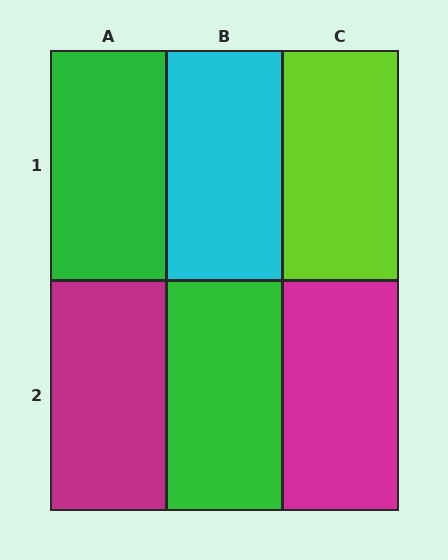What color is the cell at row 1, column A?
Green.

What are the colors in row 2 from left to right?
Magenta, green, magenta.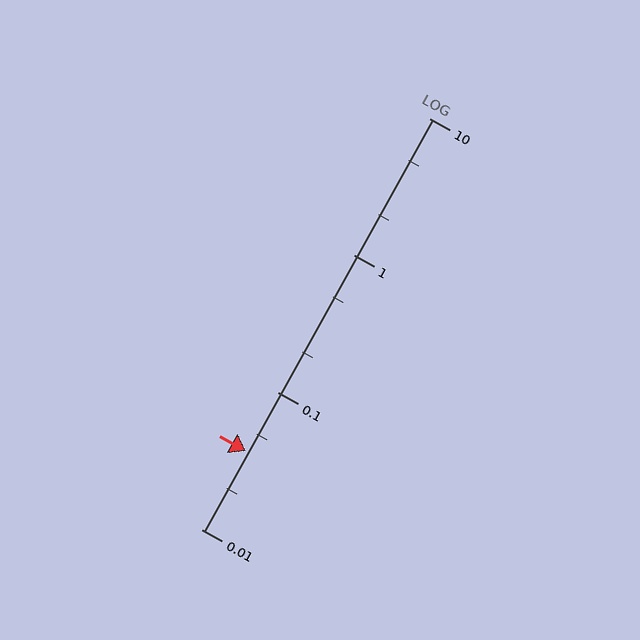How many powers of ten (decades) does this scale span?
The scale spans 3 decades, from 0.01 to 10.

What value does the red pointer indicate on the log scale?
The pointer indicates approximately 0.037.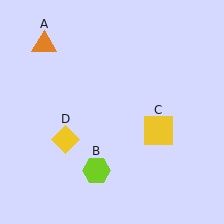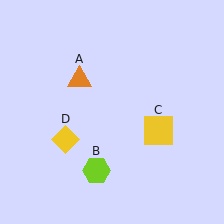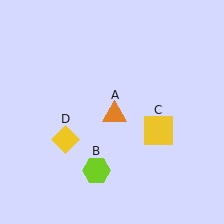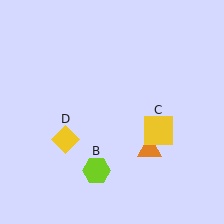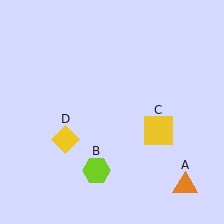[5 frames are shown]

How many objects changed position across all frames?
1 object changed position: orange triangle (object A).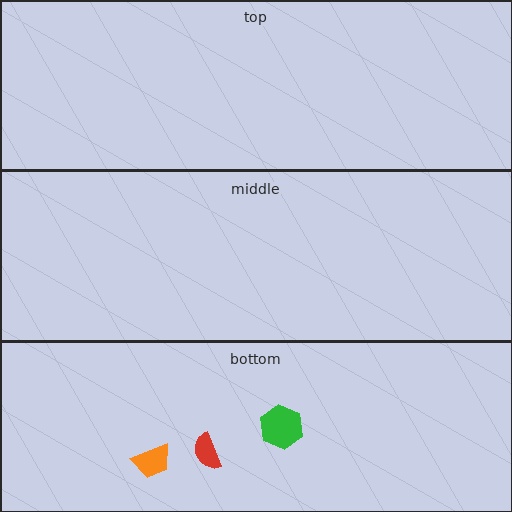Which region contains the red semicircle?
The bottom region.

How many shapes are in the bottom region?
3.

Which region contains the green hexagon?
The bottom region.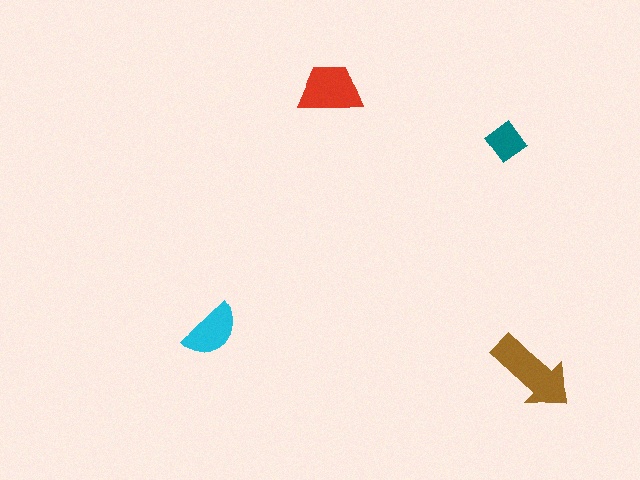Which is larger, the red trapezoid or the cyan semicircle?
The red trapezoid.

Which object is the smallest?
The teal diamond.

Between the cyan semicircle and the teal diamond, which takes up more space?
The cyan semicircle.